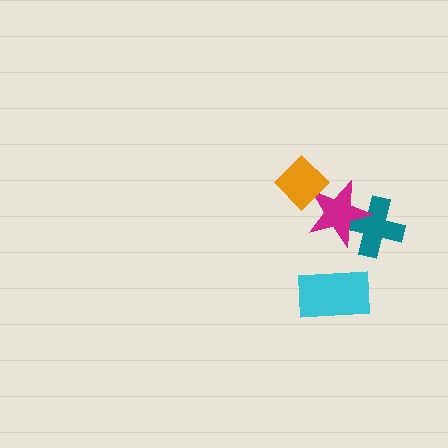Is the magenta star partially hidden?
Yes, it is partially covered by another shape.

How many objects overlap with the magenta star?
2 objects overlap with the magenta star.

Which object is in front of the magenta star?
The orange diamond is in front of the magenta star.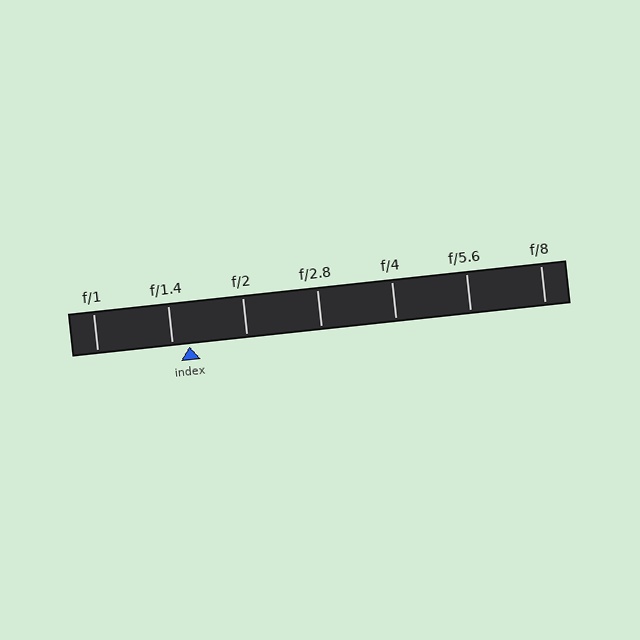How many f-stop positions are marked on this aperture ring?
There are 7 f-stop positions marked.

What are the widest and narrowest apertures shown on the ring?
The widest aperture shown is f/1 and the narrowest is f/8.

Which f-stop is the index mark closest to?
The index mark is closest to f/1.4.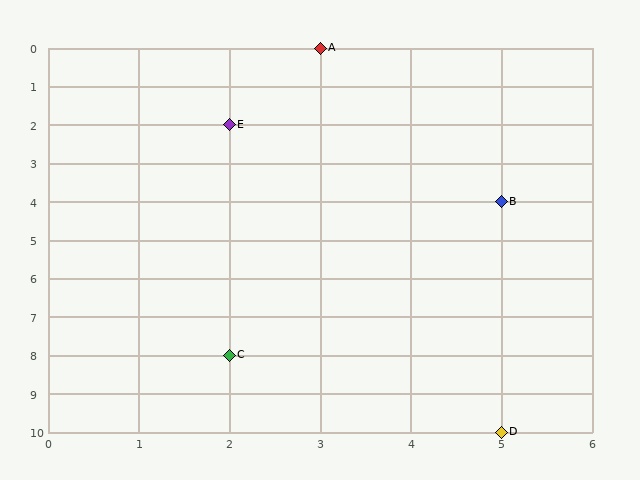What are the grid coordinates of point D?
Point D is at grid coordinates (5, 10).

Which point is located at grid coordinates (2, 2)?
Point E is at (2, 2).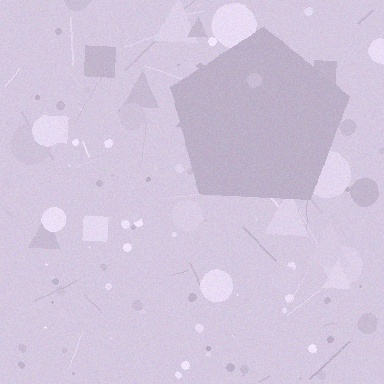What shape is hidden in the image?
A pentagon is hidden in the image.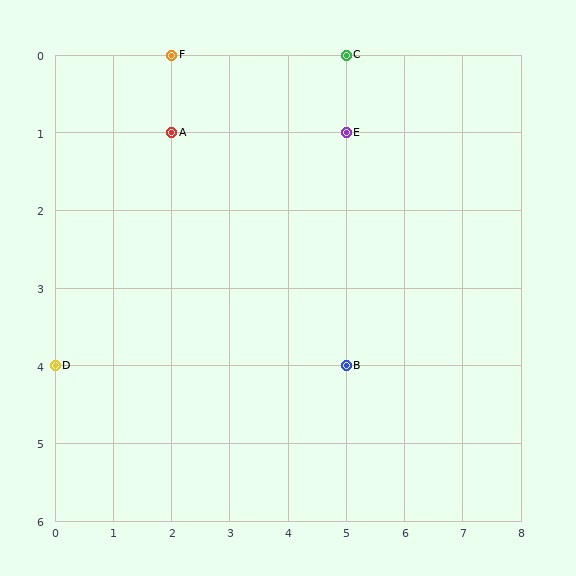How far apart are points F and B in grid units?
Points F and B are 3 columns and 4 rows apart (about 5.0 grid units diagonally).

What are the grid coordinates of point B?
Point B is at grid coordinates (5, 4).